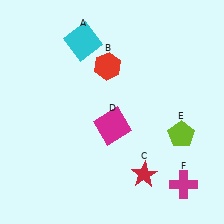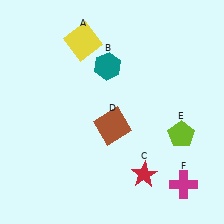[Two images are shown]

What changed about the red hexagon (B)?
In Image 1, B is red. In Image 2, it changed to teal.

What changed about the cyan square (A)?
In Image 1, A is cyan. In Image 2, it changed to yellow.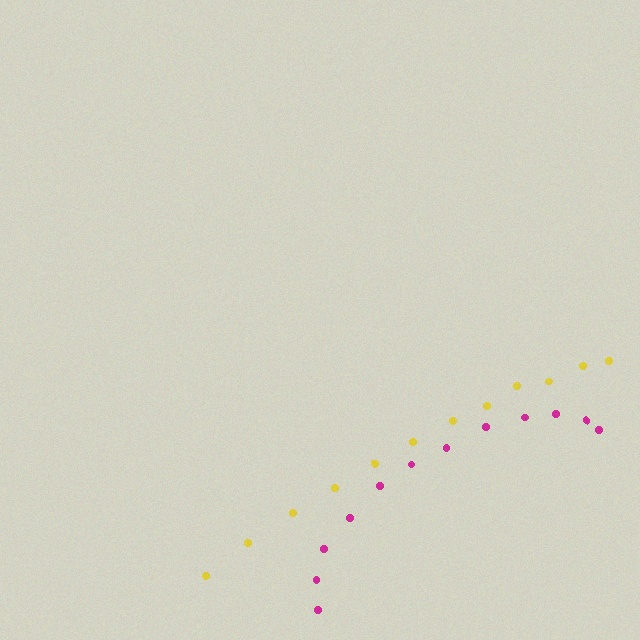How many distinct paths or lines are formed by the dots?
There are 2 distinct paths.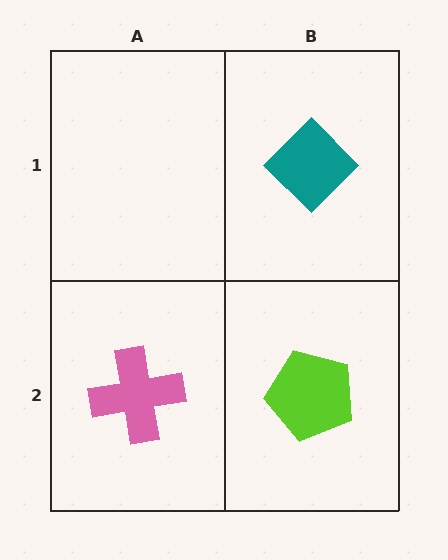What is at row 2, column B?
A lime pentagon.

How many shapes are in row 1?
1 shape.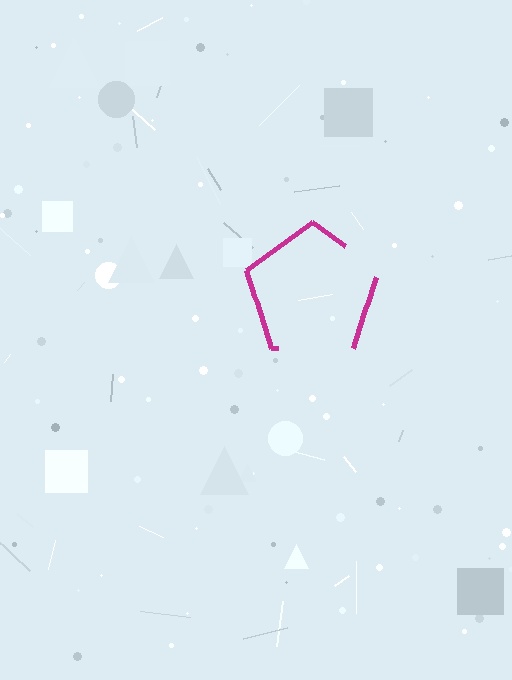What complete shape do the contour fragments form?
The contour fragments form a pentagon.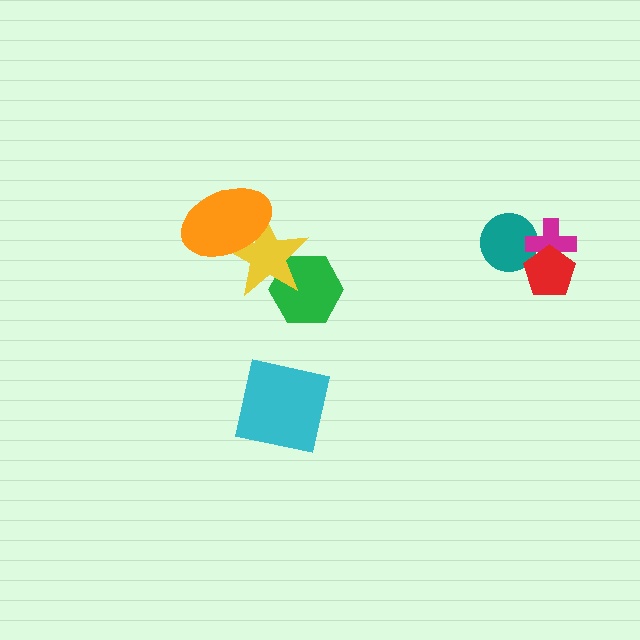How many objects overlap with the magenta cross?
2 objects overlap with the magenta cross.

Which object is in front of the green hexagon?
The yellow star is in front of the green hexagon.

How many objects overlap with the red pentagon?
2 objects overlap with the red pentagon.